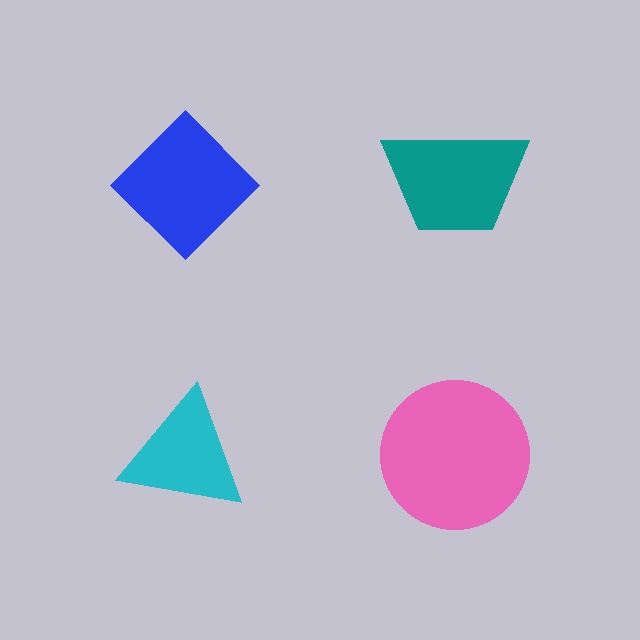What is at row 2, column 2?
A pink circle.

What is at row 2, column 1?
A cyan triangle.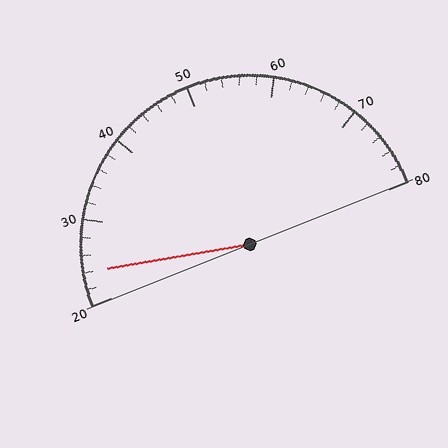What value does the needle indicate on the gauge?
The needle indicates approximately 24.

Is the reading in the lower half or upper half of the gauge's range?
The reading is in the lower half of the range (20 to 80).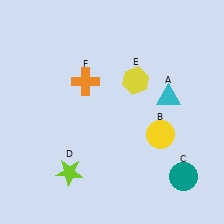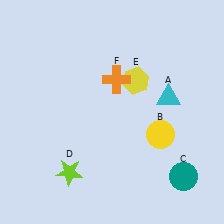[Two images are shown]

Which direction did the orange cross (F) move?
The orange cross (F) moved right.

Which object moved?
The orange cross (F) moved right.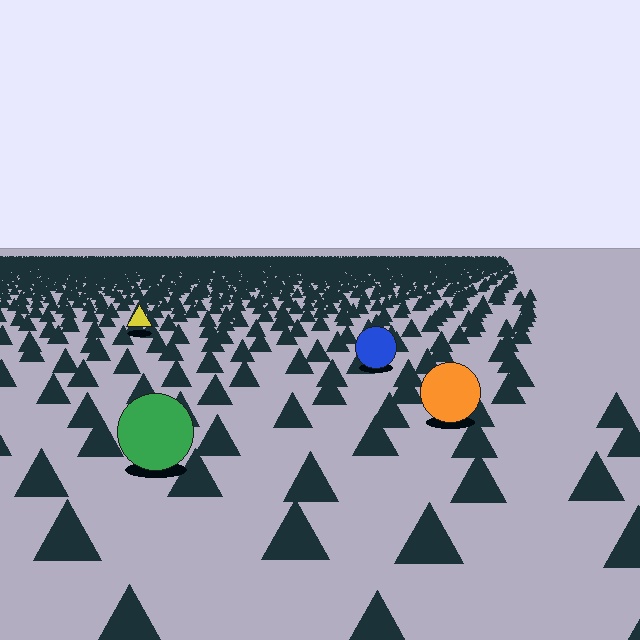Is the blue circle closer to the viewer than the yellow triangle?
Yes. The blue circle is closer — you can tell from the texture gradient: the ground texture is coarser near it.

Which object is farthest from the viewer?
The yellow triangle is farthest from the viewer. It appears smaller and the ground texture around it is denser.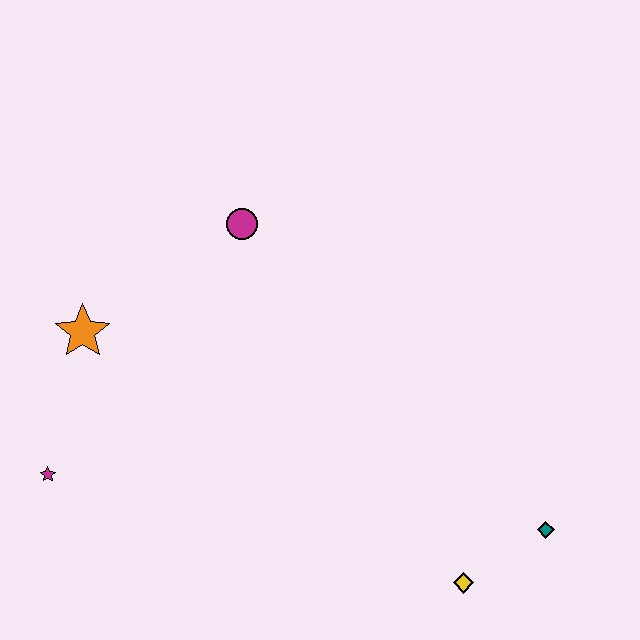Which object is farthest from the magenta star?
The teal diamond is farthest from the magenta star.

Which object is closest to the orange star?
The magenta star is closest to the orange star.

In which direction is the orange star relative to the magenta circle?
The orange star is to the left of the magenta circle.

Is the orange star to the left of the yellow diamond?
Yes